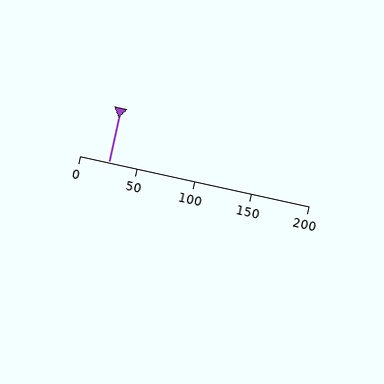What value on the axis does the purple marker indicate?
The marker indicates approximately 25.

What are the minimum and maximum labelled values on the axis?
The axis runs from 0 to 200.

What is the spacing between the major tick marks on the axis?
The major ticks are spaced 50 apart.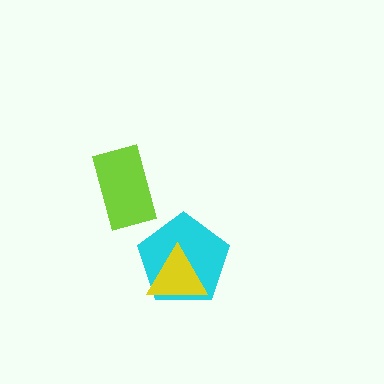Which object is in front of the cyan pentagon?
The yellow triangle is in front of the cyan pentagon.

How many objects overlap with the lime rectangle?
0 objects overlap with the lime rectangle.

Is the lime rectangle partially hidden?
No, no other shape covers it.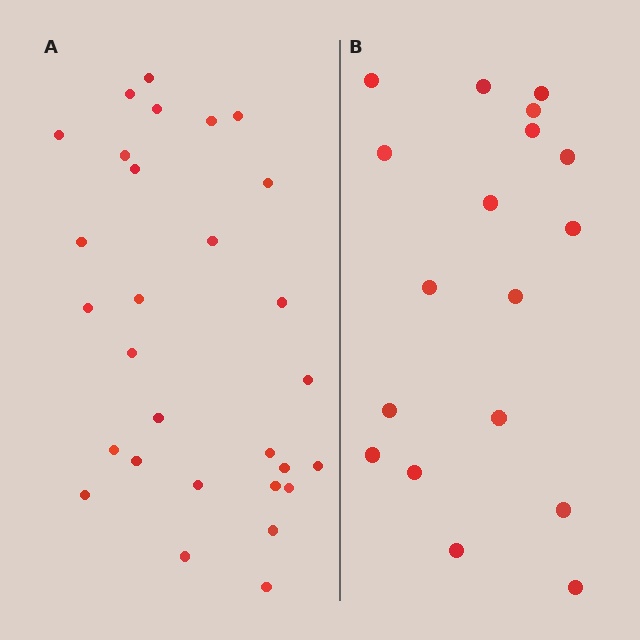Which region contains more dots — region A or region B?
Region A (the left region) has more dots.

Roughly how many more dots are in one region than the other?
Region A has roughly 12 or so more dots than region B.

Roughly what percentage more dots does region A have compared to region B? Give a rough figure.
About 60% more.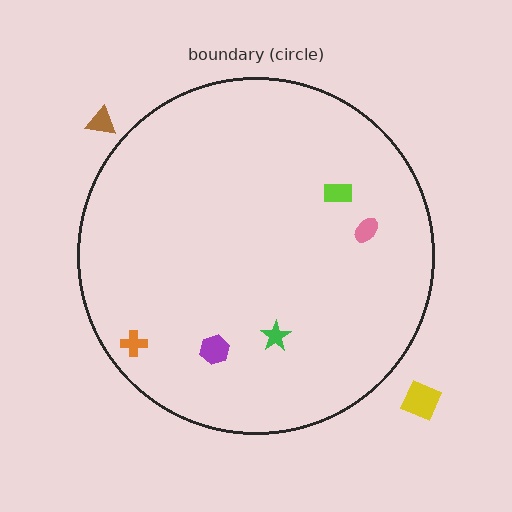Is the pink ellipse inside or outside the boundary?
Inside.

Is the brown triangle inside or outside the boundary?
Outside.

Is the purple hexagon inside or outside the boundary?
Inside.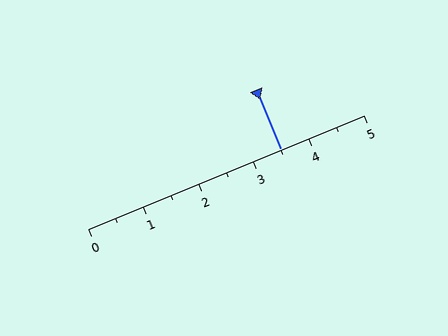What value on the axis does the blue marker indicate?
The marker indicates approximately 3.5.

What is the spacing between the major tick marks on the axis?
The major ticks are spaced 1 apart.